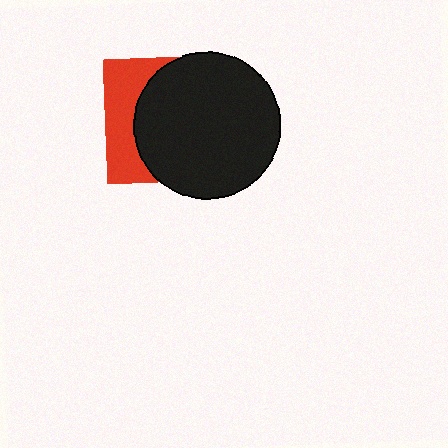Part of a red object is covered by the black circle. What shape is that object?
It is a square.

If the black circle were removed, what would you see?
You would see the complete red square.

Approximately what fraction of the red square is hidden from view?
Roughly 69% of the red square is hidden behind the black circle.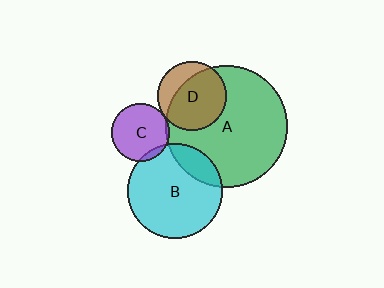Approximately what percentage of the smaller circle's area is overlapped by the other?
Approximately 70%.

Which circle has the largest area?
Circle A (green).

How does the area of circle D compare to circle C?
Approximately 1.4 times.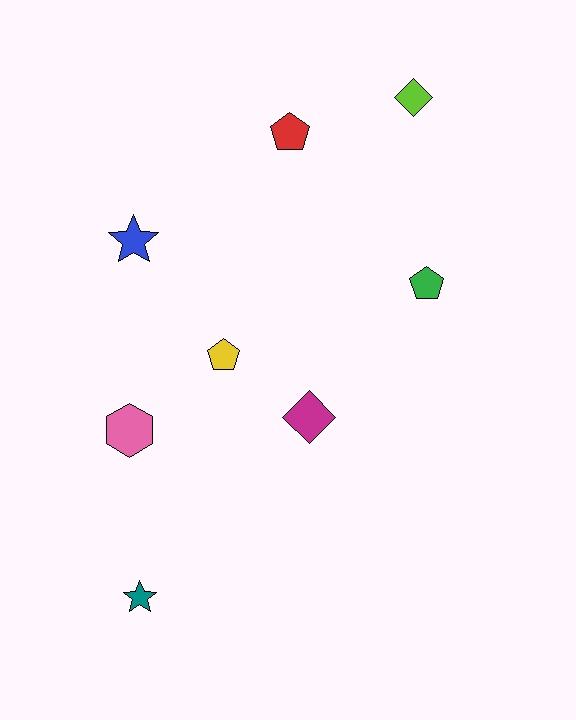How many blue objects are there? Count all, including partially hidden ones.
There is 1 blue object.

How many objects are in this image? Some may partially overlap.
There are 8 objects.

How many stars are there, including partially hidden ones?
There are 2 stars.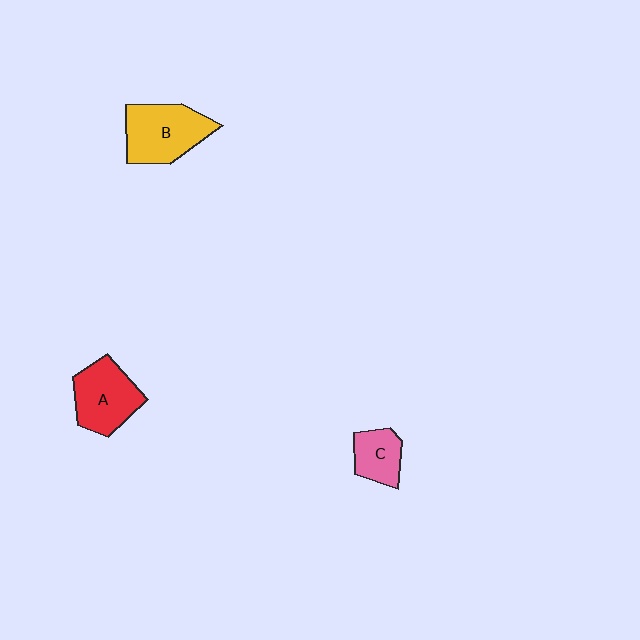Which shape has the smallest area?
Shape C (pink).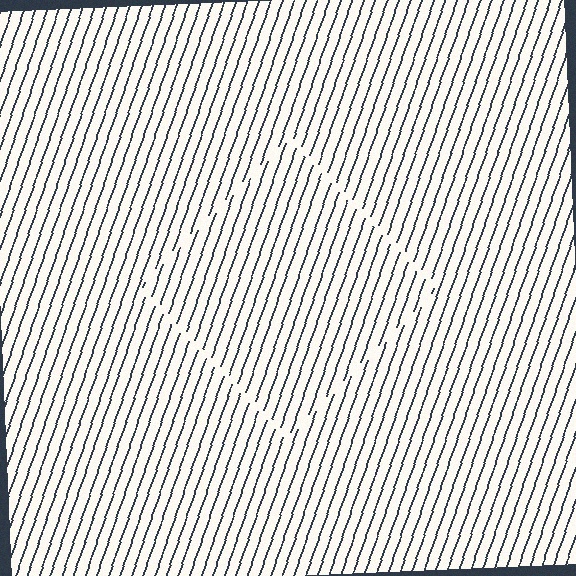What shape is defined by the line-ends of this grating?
An illusory square. The interior of the shape contains the same grating, shifted by half a period — the contour is defined by the phase discontinuity where line-ends from the inner and outer gratings abut.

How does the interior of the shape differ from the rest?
The interior of the shape contains the same grating, shifted by half a period — the contour is defined by the phase discontinuity where line-ends from the inner and outer gratings abut.